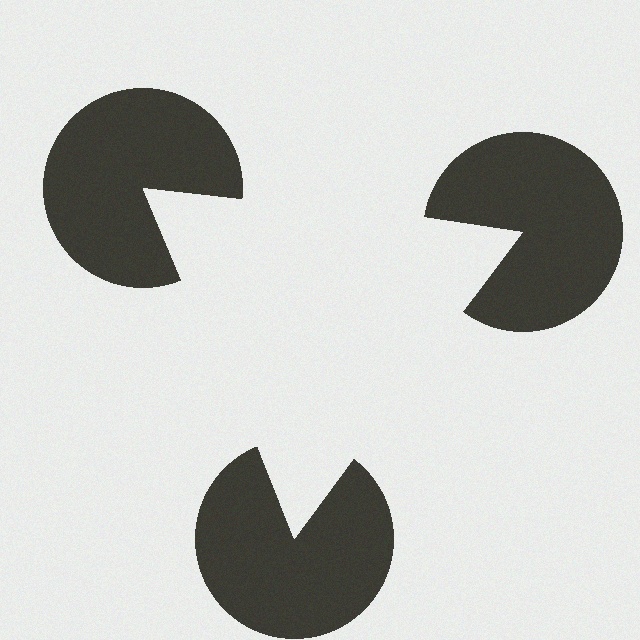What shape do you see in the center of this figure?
An illusory triangle — its edges are inferred from the aligned wedge cuts in the pac-man discs, not physically drawn.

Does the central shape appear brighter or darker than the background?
It typically appears slightly brighter than the background, even though no actual brightness change is drawn.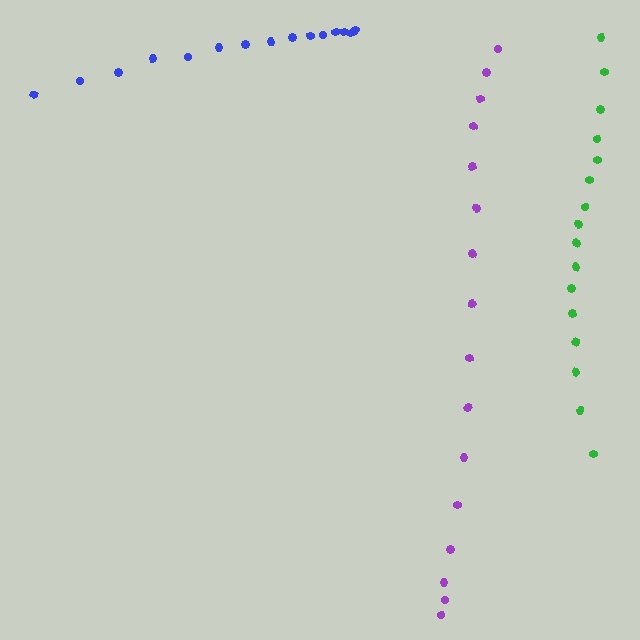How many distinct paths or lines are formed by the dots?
There are 3 distinct paths.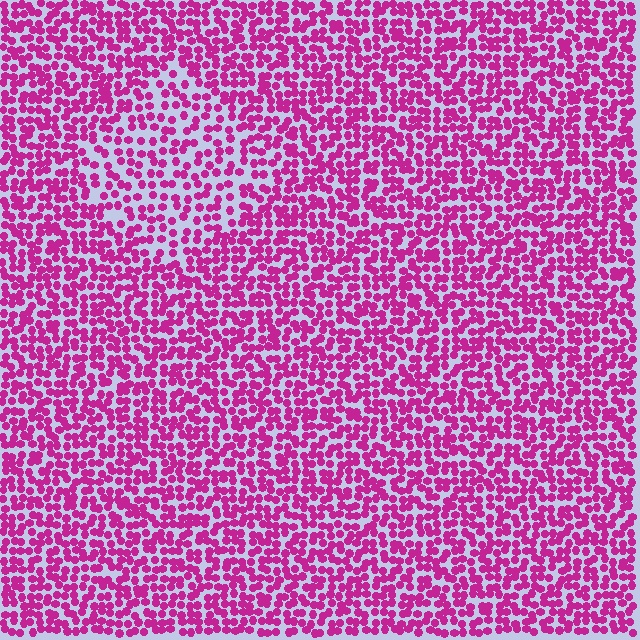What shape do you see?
I see a diamond.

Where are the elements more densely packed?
The elements are more densely packed outside the diamond boundary.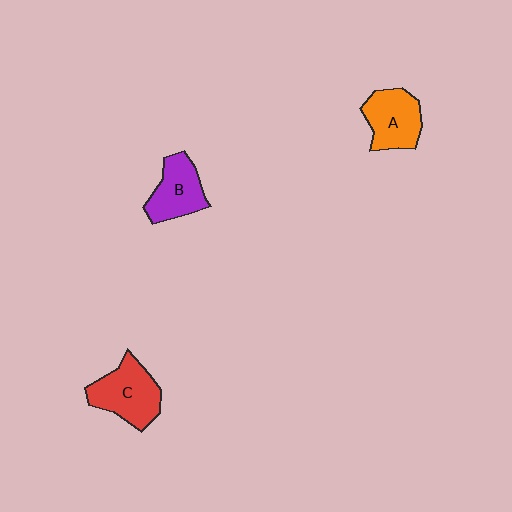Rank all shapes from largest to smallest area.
From largest to smallest: C (red), A (orange), B (purple).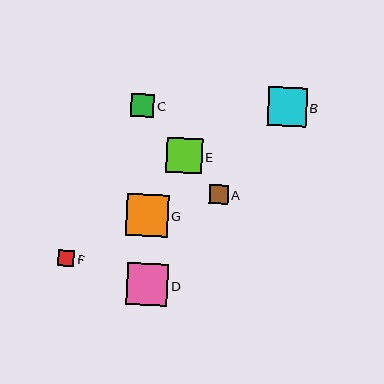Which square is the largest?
Square D is the largest with a size of approximately 41 pixels.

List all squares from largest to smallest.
From largest to smallest: D, G, B, E, C, A, F.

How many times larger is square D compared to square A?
Square D is approximately 2.2 times the size of square A.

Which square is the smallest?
Square F is the smallest with a size of approximately 16 pixels.